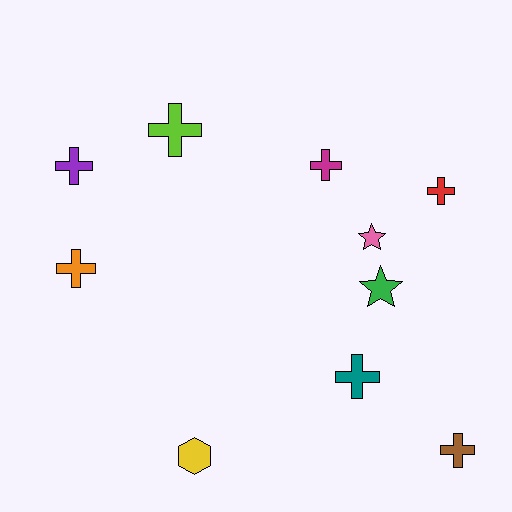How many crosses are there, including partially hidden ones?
There are 7 crosses.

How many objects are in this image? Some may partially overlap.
There are 10 objects.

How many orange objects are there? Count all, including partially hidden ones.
There is 1 orange object.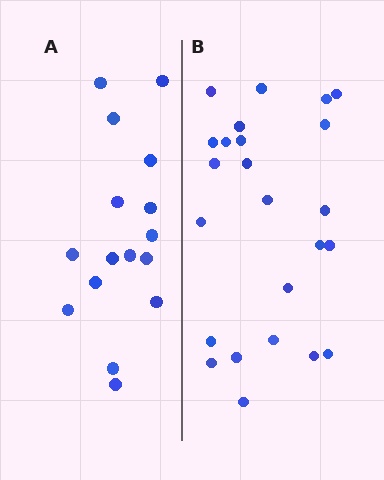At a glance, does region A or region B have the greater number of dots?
Region B (the right region) has more dots.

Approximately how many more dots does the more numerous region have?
Region B has roughly 8 or so more dots than region A.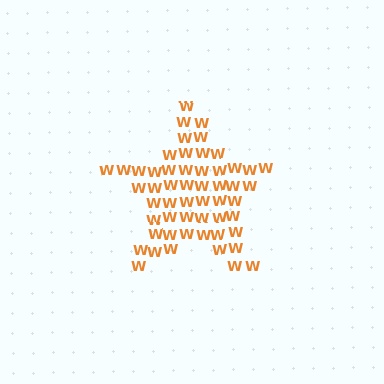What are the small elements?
The small elements are letter W's.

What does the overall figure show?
The overall figure shows a star.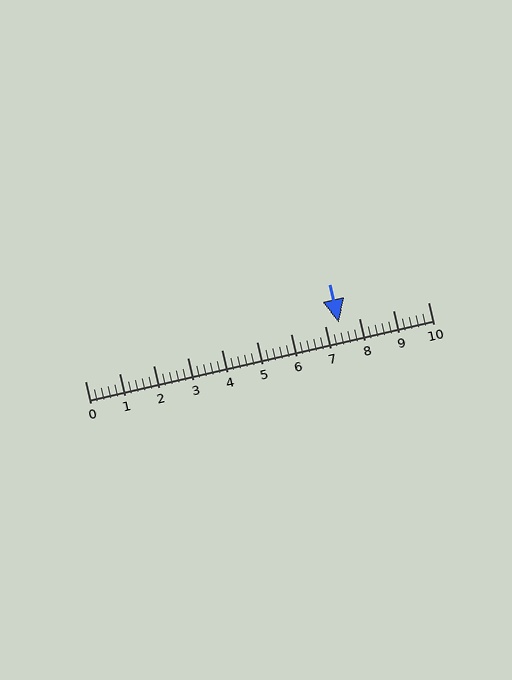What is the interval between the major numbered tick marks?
The major tick marks are spaced 1 units apart.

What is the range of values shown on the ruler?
The ruler shows values from 0 to 10.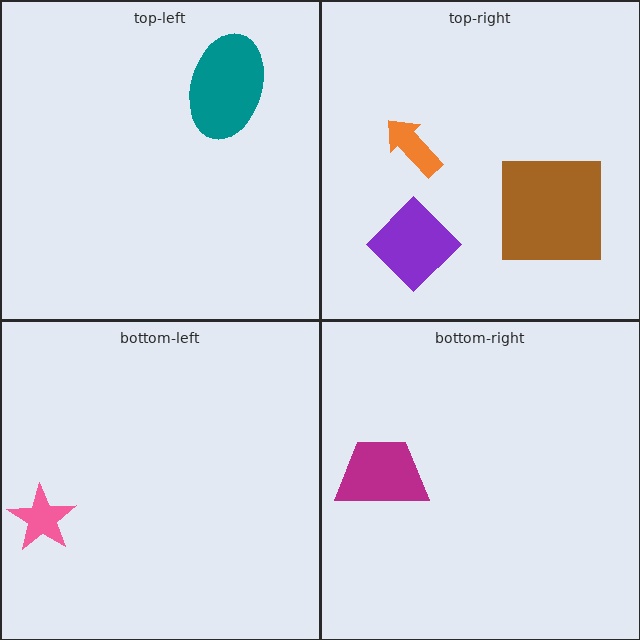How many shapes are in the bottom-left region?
1.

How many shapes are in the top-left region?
1.